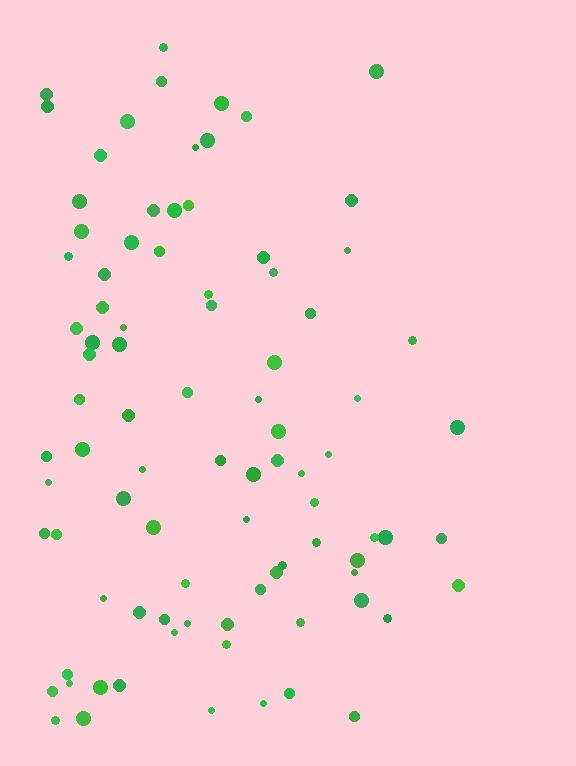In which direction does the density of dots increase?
From right to left, with the left side densest.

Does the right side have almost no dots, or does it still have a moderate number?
Still a moderate number, just noticeably fewer than the left.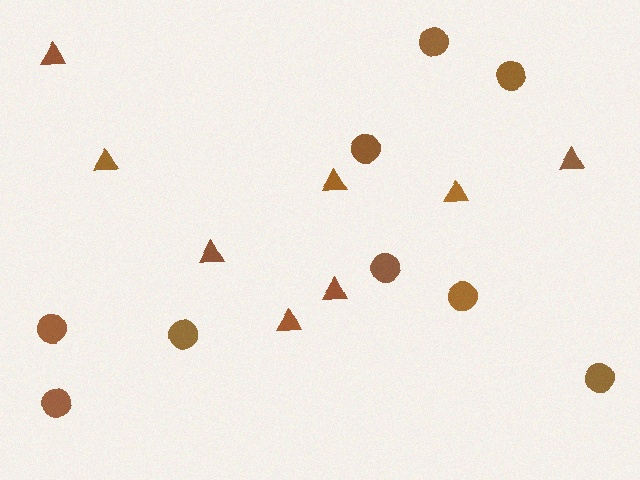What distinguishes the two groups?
There are 2 groups: one group of circles (9) and one group of triangles (8).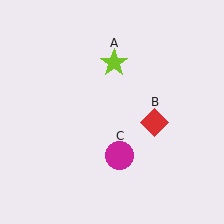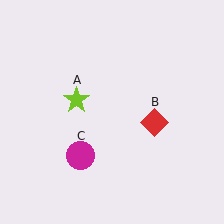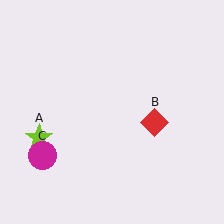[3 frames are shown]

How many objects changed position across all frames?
2 objects changed position: lime star (object A), magenta circle (object C).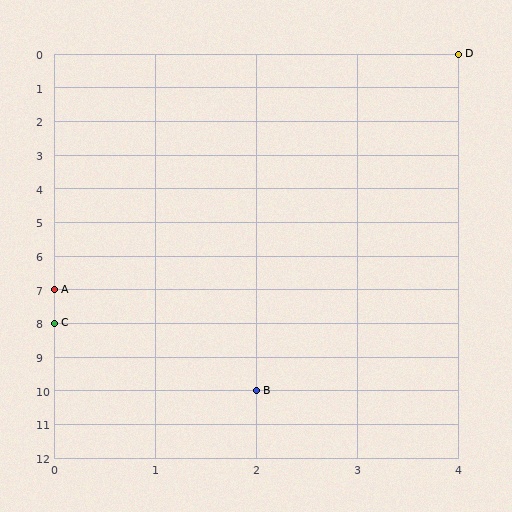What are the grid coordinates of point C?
Point C is at grid coordinates (0, 8).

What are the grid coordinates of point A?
Point A is at grid coordinates (0, 7).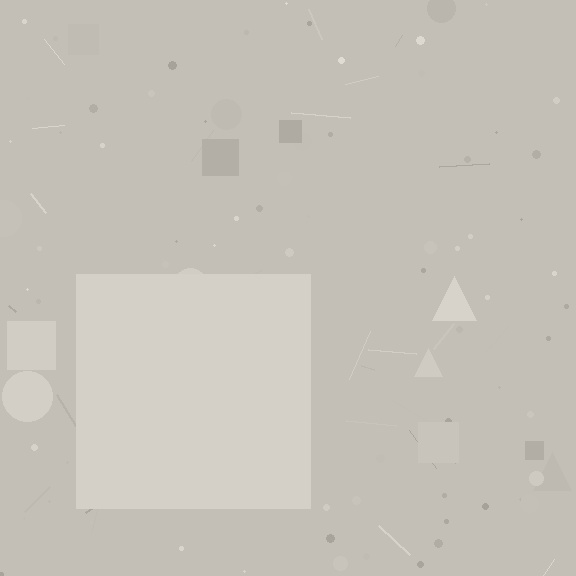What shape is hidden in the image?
A square is hidden in the image.